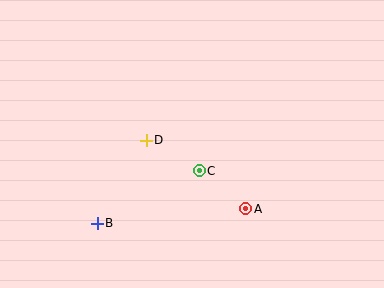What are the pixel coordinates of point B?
Point B is at (97, 223).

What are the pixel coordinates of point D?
Point D is at (146, 140).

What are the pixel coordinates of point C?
Point C is at (199, 171).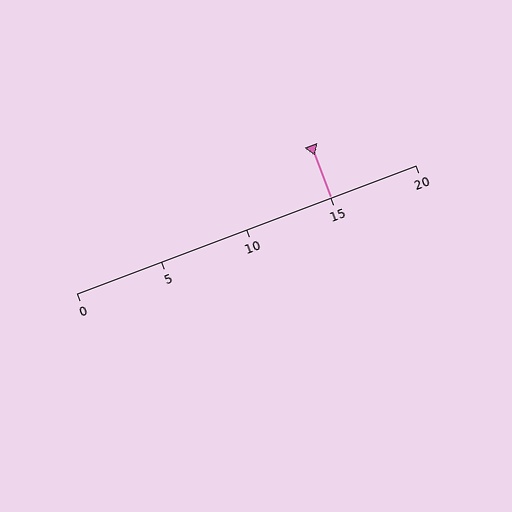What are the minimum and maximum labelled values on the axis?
The axis runs from 0 to 20.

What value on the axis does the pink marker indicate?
The marker indicates approximately 15.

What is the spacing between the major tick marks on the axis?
The major ticks are spaced 5 apart.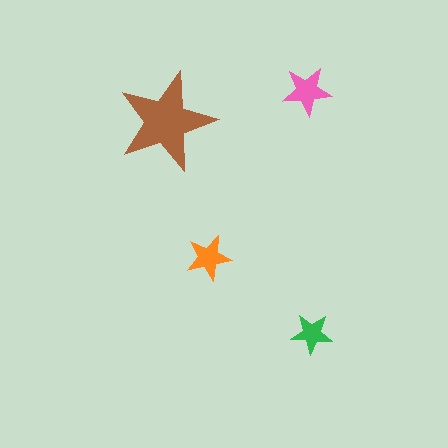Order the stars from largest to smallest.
the brown one, the pink one, the orange one, the green one.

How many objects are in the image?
There are 4 objects in the image.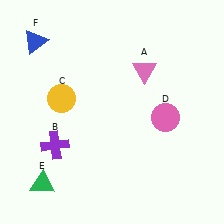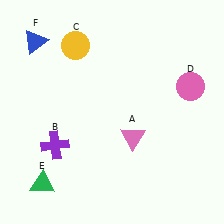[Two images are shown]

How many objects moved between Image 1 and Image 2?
3 objects moved between the two images.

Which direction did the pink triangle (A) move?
The pink triangle (A) moved down.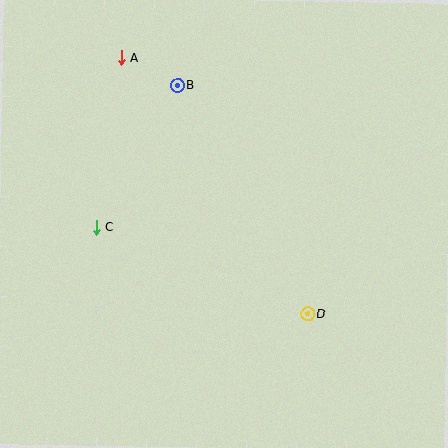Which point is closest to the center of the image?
Point D at (308, 314) is closest to the center.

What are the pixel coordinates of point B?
Point B is at (178, 85).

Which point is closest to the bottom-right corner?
Point D is closest to the bottom-right corner.